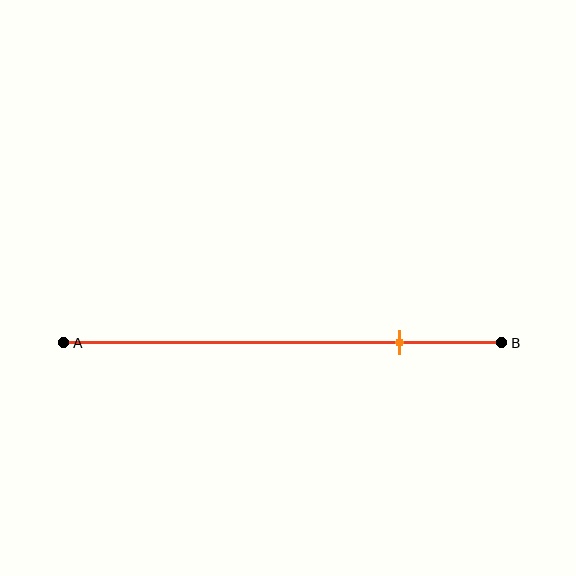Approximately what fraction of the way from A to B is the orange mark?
The orange mark is approximately 75% of the way from A to B.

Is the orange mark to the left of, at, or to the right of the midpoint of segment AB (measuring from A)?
The orange mark is to the right of the midpoint of segment AB.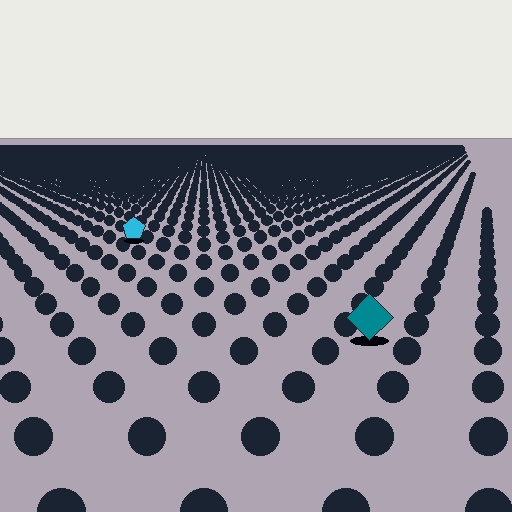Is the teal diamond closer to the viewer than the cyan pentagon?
Yes. The teal diamond is closer — you can tell from the texture gradient: the ground texture is coarser near it.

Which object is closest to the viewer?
The teal diamond is closest. The texture marks near it are larger and more spread out.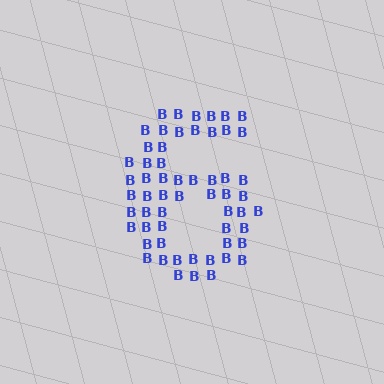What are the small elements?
The small elements are letter B's.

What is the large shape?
The large shape is the digit 6.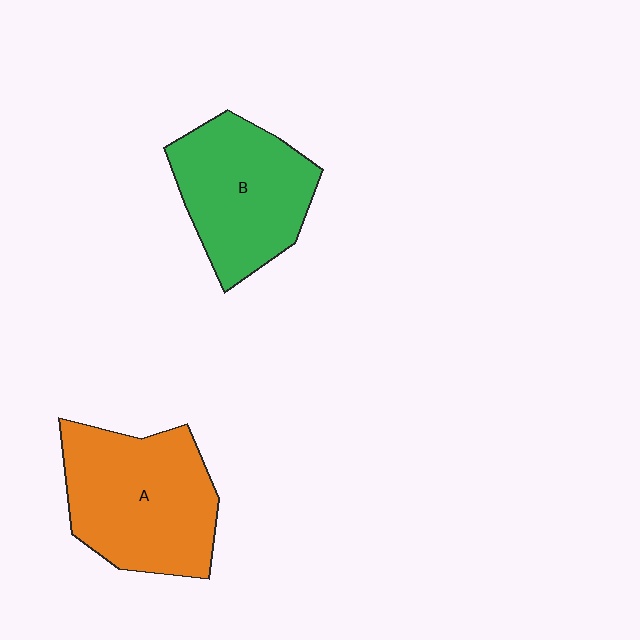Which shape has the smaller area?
Shape B (green).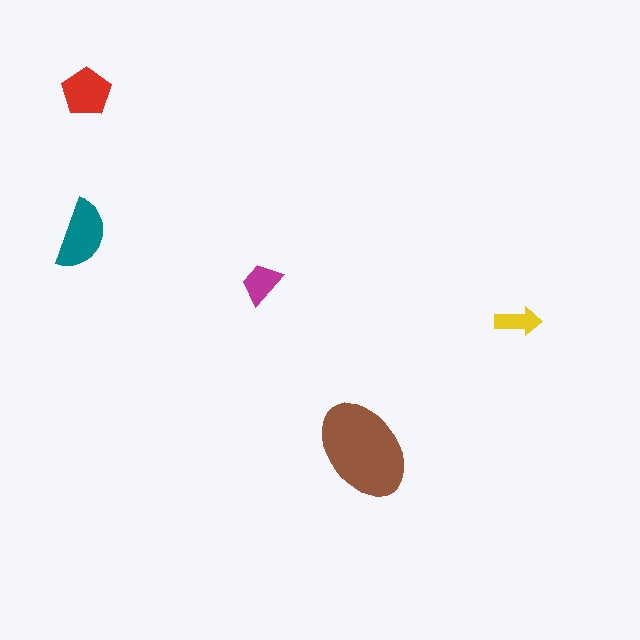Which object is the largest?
The brown ellipse.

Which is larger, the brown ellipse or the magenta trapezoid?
The brown ellipse.